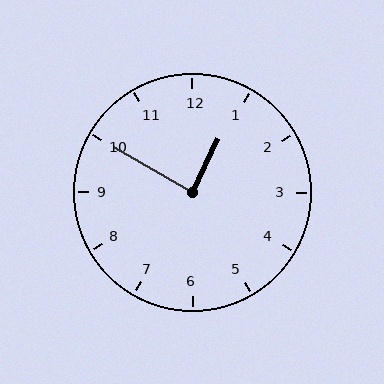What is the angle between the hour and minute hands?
Approximately 85 degrees.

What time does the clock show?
12:50.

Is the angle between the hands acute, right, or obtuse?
It is right.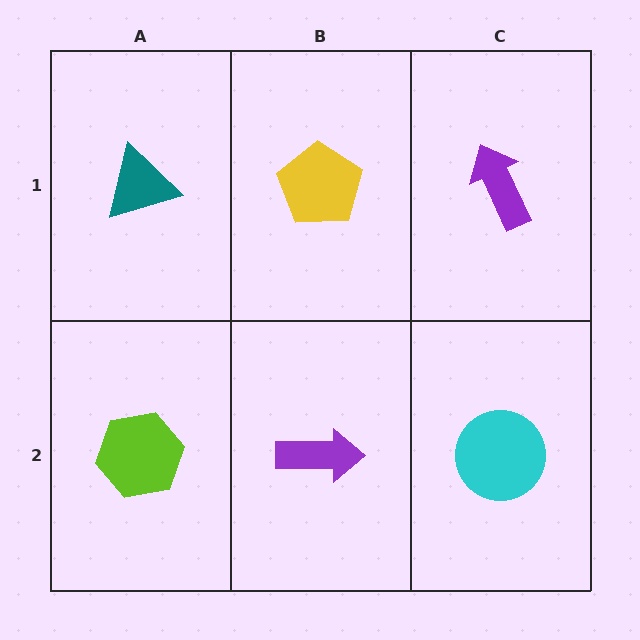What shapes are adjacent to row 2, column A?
A teal triangle (row 1, column A), a purple arrow (row 2, column B).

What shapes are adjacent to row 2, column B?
A yellow pentagon (row 1, column B), a lime hexagon (row 2, column A), a cyan circle (row 2, column C).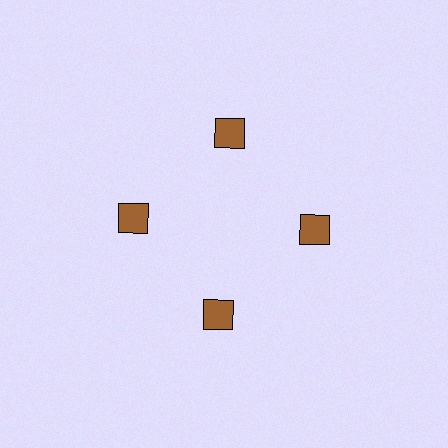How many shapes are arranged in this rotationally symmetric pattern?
There are 4 shapes, arranged in 4 groups of 1.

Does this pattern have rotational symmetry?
Yes, this pattern has 4-fold rotational symmetry. It looks the same after rotating 90 degrees around the center.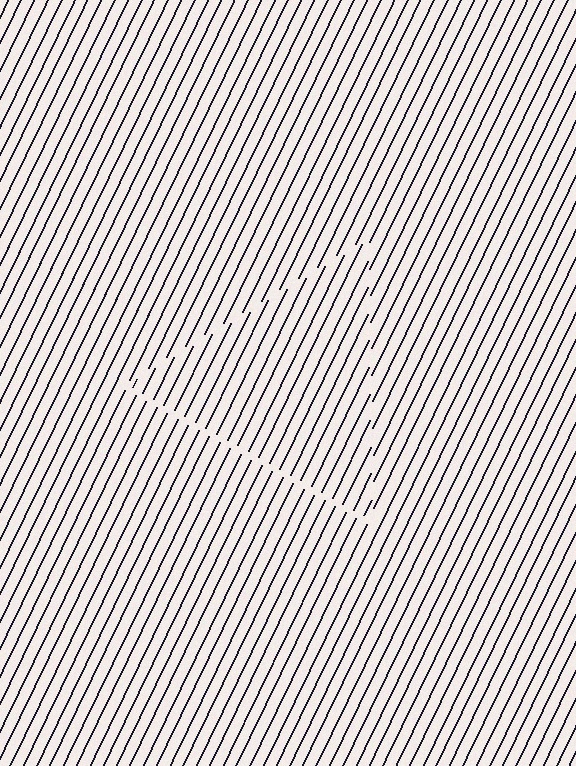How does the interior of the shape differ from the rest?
The interior of the shape contains the same grating, shifted by half a period — the contour is defined by the phase discontinuity where line-ends from the inner and outer gratings abut.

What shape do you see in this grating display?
An illusory triangle. The interior of the shape contains the same grating, shifted by half a period — the contour is defined by the phase discontinuity where line-ends from the inner and outer gratings abut.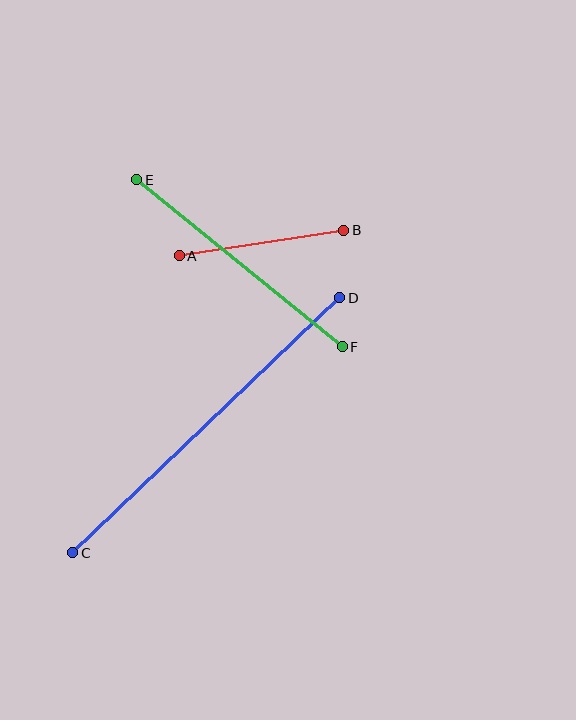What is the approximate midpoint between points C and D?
The midpoint is at approximately (206, 425) pixels.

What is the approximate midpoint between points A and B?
The midpoint is at approximately (261, 243) pixels.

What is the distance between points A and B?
The distance is approximately 167 pixels.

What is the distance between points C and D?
The distance is approximately 370 pixels.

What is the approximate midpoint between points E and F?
The midpoint is at approximately (240, 263) pixels.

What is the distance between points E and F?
The distance is approximately 265 pixels.